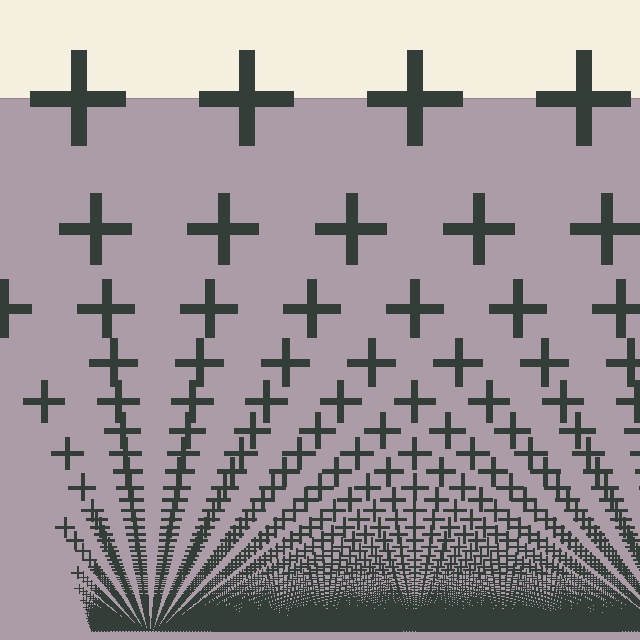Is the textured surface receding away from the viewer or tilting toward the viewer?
The surface appears to tilt toward the viewer. Texture elements get larger and sparser toward the top.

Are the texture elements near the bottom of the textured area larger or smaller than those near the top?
Smaller. The gradient is inverted — elements near the bottom are smaller and denser.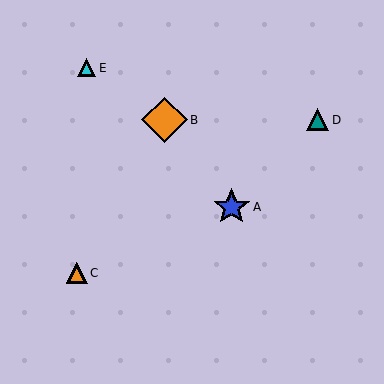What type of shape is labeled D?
Shape D is a teal triangle.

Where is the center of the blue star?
The center of the blue star is at (232, 207).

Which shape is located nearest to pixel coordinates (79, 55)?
The cyan triangle (labeled E) at (87, 68) is nearest to that location.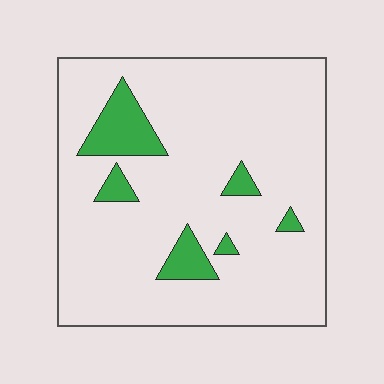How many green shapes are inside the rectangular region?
6.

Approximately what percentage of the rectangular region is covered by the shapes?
Approximately 10%.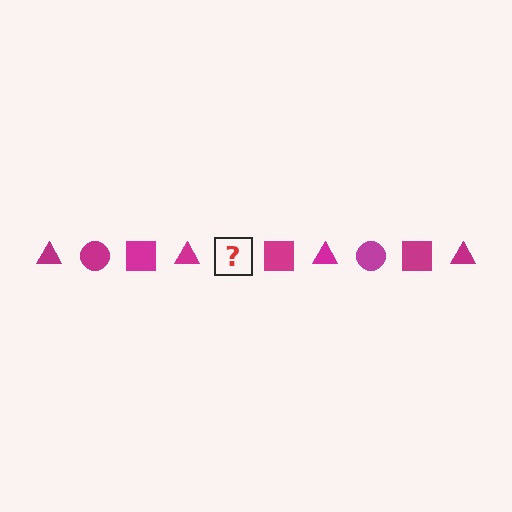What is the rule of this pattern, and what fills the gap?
The rule is that the pattern cycles through triangle, circle, square shapes in magenta. The gap should be filled with a magenta circle.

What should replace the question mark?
The question mark should be replaced with a magenta circle.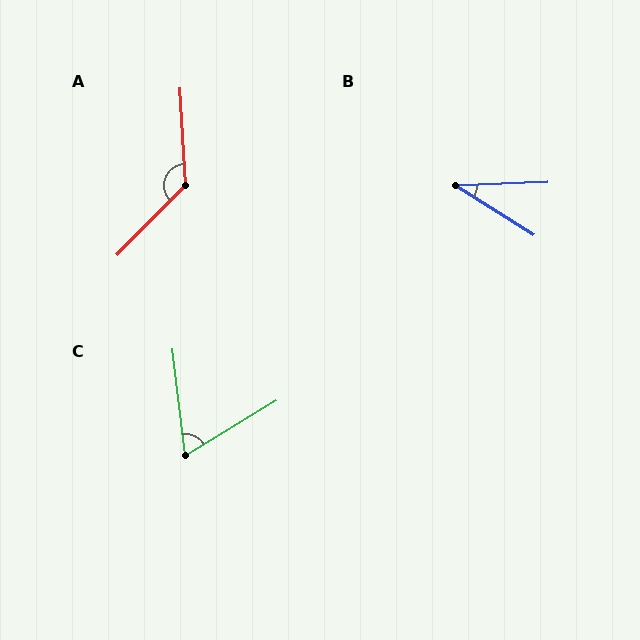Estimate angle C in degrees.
Approximately 65 degrees.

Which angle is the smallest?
B, at approximately 34 degrees.